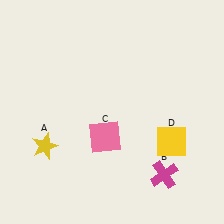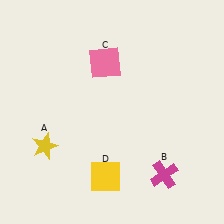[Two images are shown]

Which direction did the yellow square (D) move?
The yellow square (D) moved left.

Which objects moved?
The objects that moved are: the pink square (C), the yellow square (D).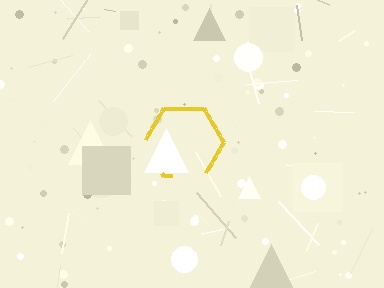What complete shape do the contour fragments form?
The contour fragments form a hexagon.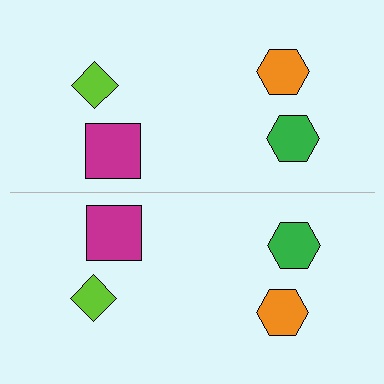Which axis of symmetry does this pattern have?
The pattern has a horizontal axis of symmetry running through the center of the image.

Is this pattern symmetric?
Yes, this pattern has bilateral (reflection) symmetry.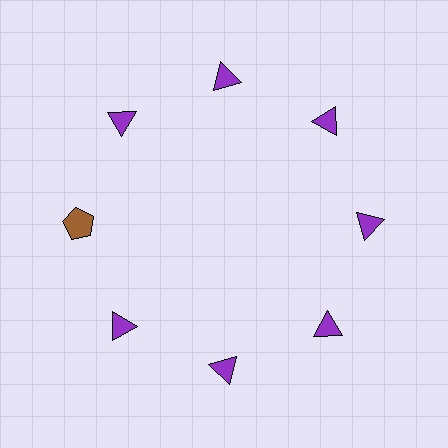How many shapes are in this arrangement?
There are 8 shapes arranged in a ring pattern.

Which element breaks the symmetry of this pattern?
The brown pentagon at roughly the 9 o'clock position breaks the symmetry. All other shapes are purple triangles.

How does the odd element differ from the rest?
It differs in both color (brown instead of purple) and shape (pentagon instead of triangle).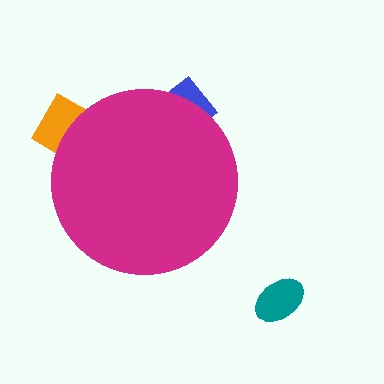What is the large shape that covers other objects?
A magenta circle.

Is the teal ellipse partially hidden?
No, the teal ellipse is fully visible.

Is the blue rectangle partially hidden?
Yes, the blue rectangle is partially hidden behind the magenta circle.